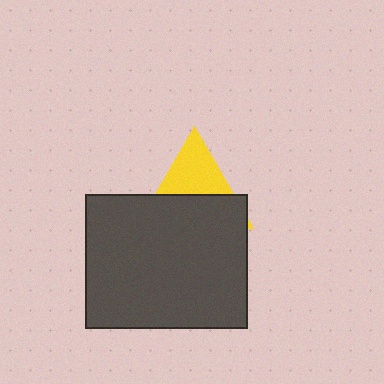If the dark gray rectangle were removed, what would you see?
You would see the complete yellow triangle.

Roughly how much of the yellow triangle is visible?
A small part of it is visible (roughly 43%).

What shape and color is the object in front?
The object in front is a dark gray rectangle.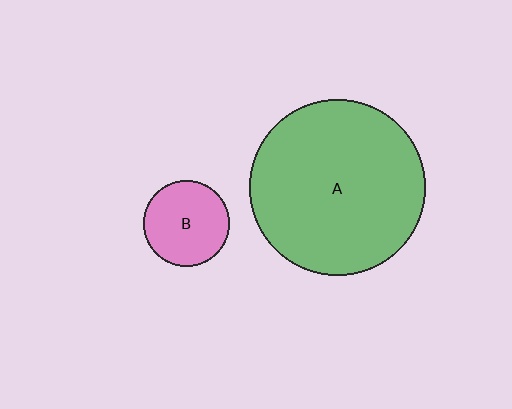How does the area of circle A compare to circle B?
Approximately 4.2 times.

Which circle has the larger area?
Circle A (green).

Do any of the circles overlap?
No, none of the circles overlap.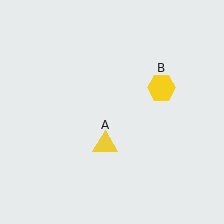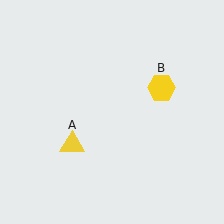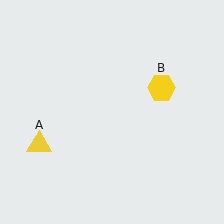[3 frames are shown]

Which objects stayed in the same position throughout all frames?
Yellow hexagon (object B) remained stationary.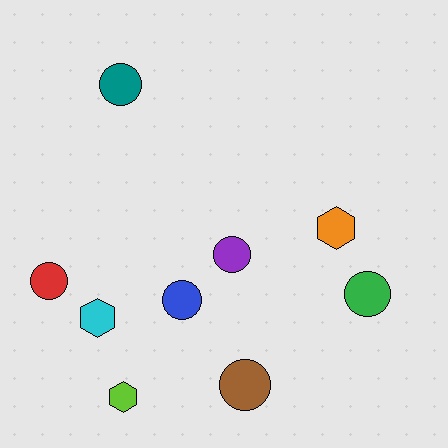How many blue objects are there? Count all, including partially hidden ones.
There is 1 blue object.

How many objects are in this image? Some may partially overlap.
There are 9 objects.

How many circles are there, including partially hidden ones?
There are 6 circles.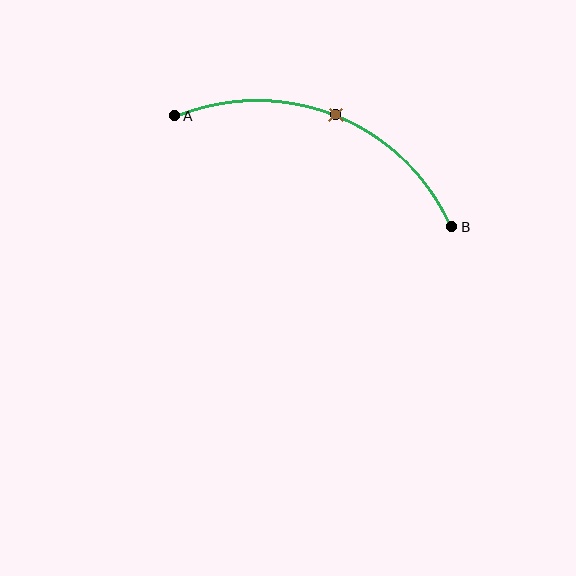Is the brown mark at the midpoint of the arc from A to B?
Yes. The brown mark lies on the arc at equal arc-length from both A and B — it is the arc midpoint.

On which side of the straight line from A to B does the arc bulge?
The arc bulges above the straight line connecting A and B.